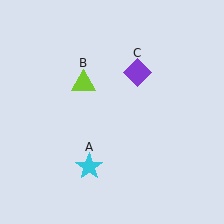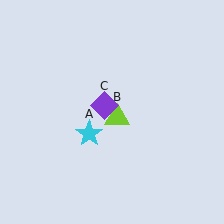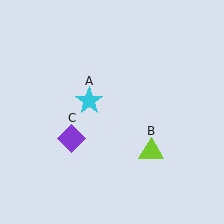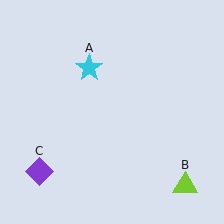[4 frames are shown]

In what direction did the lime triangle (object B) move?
The lime triangle (object B) moved down and to the right.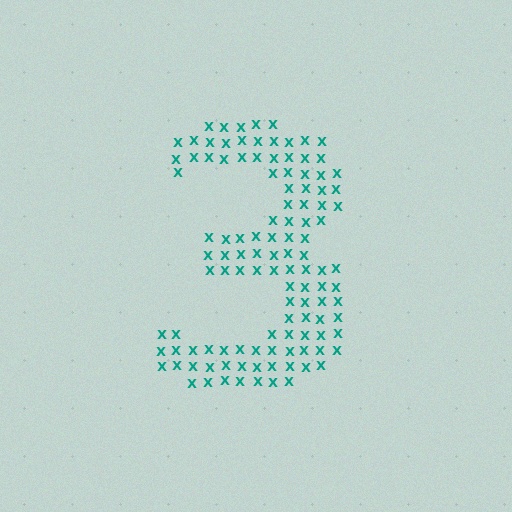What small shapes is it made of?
It is made of small letter X's.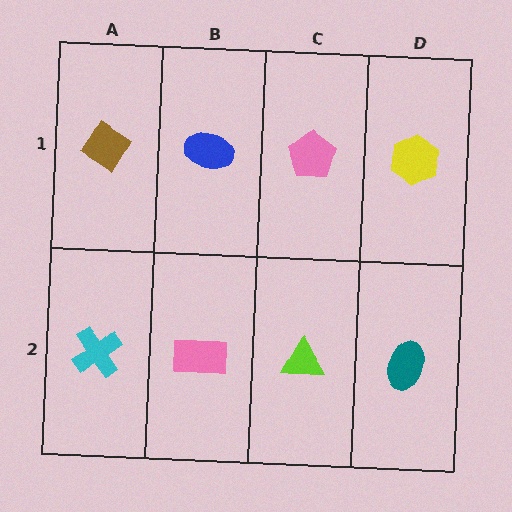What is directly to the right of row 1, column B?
A pink pentagon.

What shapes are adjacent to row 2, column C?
A pink pentagon (row 1, column C), a pink rectangle (row 2, column B), a teal ellipse (row 2, column D).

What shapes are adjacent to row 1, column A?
A cyan cross (row 2, column A), a blue ellipse (row 1, column B).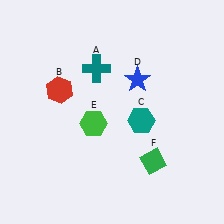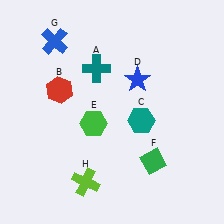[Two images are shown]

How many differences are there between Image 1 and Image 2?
There are 2 differences between the two images.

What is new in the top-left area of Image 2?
A blue cross (G) was added in the top-left area of Image 2.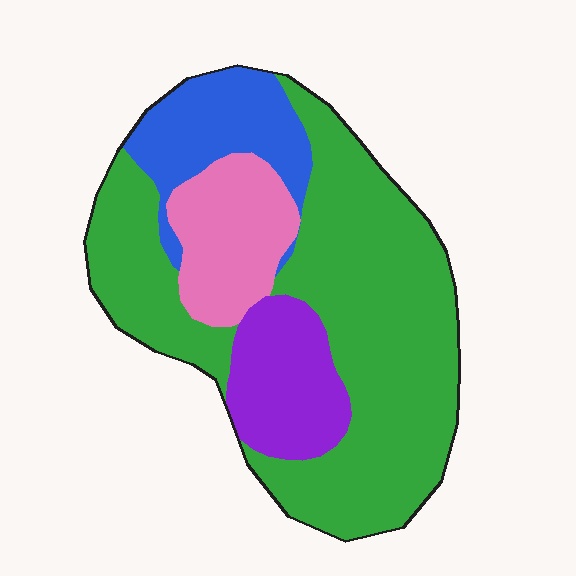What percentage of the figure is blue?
Blue covers roughly 15% of the figure.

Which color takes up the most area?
Green, at roughly 60%.